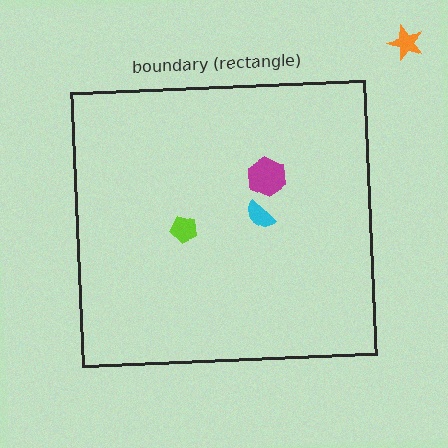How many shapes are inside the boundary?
3 inside, 1 outside.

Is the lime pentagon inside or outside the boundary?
Inside.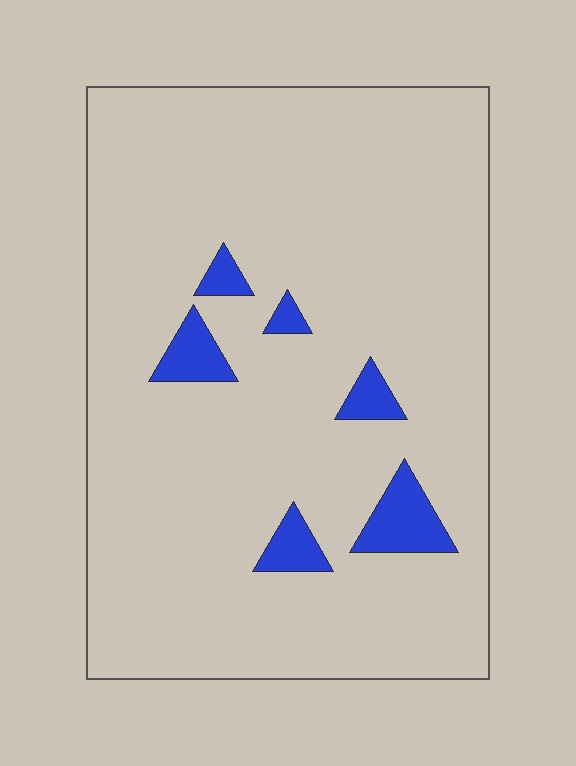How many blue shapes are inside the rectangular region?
6.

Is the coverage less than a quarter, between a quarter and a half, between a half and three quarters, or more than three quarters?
Less than a quarter.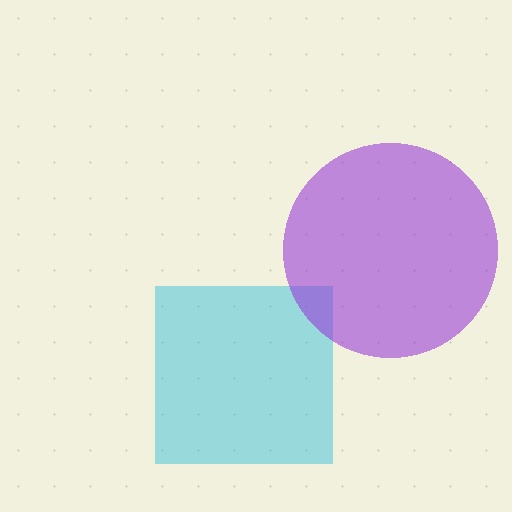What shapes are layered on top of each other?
The layered shapes are: a cyan square, a purple circle.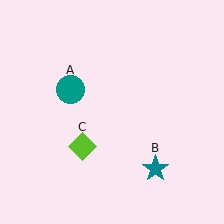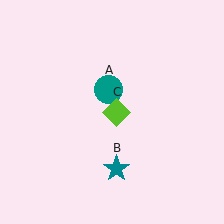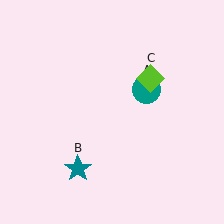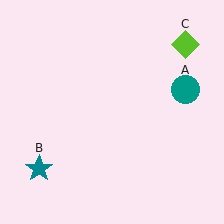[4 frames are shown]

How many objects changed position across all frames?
3 objects changed position: teal circle (object A), teal star (object B), lime diamond (object C).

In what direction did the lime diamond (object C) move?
The lime diamond (object C) moved up and to the right.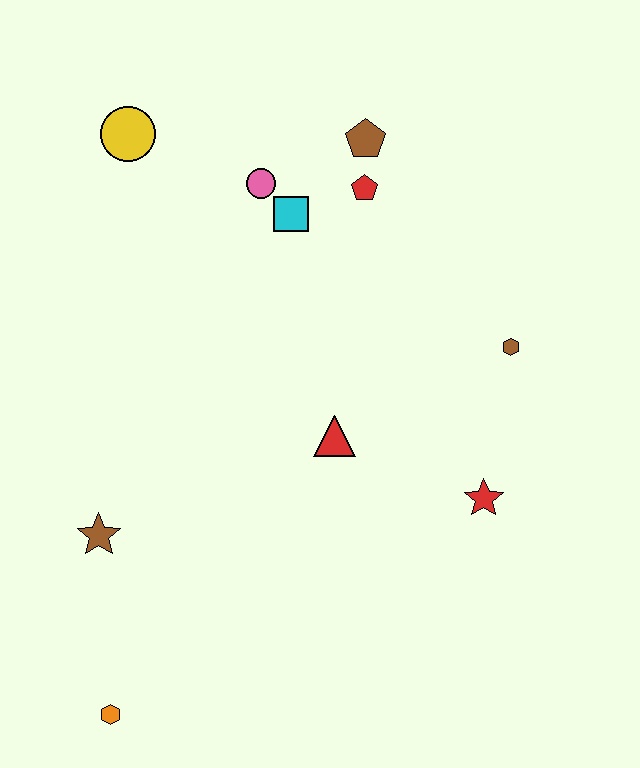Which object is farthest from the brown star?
The brown pentagon is farthest from the brown star.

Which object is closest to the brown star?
The orange hexagon is closest to the brown star.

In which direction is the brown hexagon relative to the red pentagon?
The brown hexagon is below the red pentagon.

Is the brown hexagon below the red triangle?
No